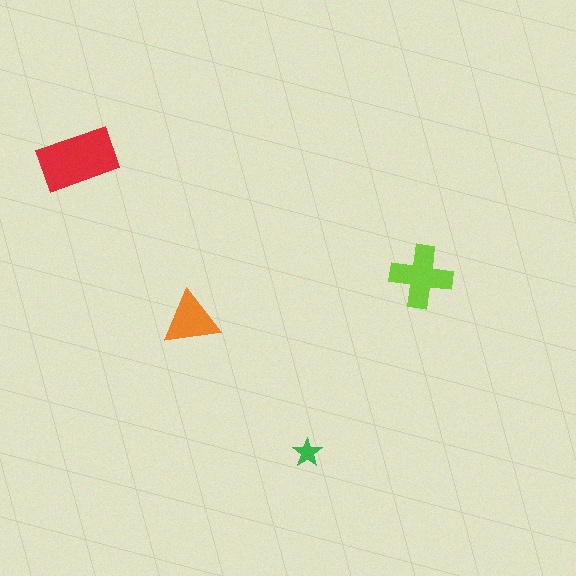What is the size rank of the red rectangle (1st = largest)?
1st.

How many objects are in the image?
There are 4 objects in the image.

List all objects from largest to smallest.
The red rectangle, the lime cross, the orange triangle, the green star.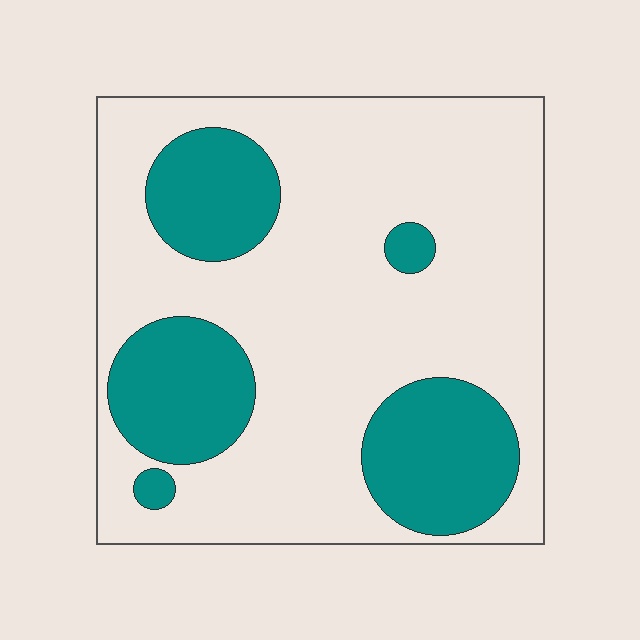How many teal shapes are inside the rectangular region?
5.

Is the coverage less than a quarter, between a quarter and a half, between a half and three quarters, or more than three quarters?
Between a quarter and a half.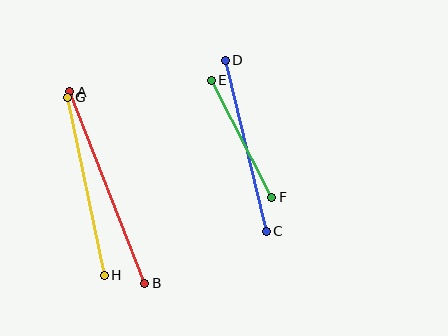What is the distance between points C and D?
The distance is approximately 176 pixels.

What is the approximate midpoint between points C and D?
The midpoint is at approximately (246, 146) pixels.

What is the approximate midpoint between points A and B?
The midpoint is at approximately (107, 188) pixels.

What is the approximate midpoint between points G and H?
The midpoint is at approximately (86, 186) pixels.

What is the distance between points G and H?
The distance is approximately 182 pixels.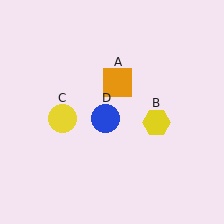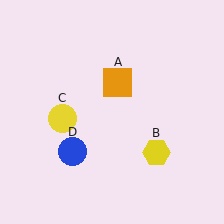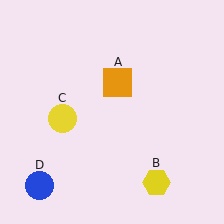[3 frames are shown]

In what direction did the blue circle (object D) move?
The blue circle (object D) moved down and to the left.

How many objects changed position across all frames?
2 objects changed position: yellow hexagon (object B), blue circle (object D).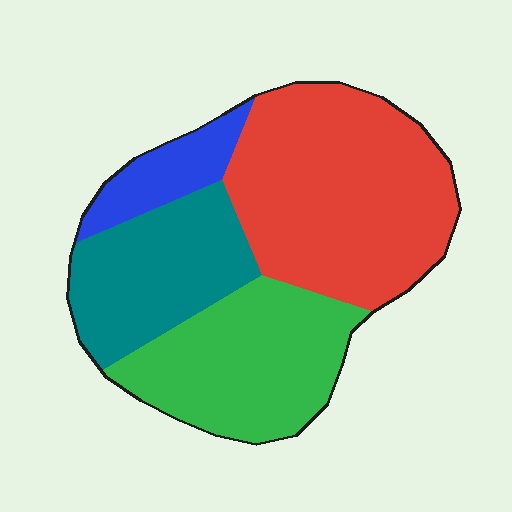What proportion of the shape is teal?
Teal takes up about one fifth (1/5) of the shape.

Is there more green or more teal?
Green.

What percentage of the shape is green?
Green covers roughly 30% of the shape.